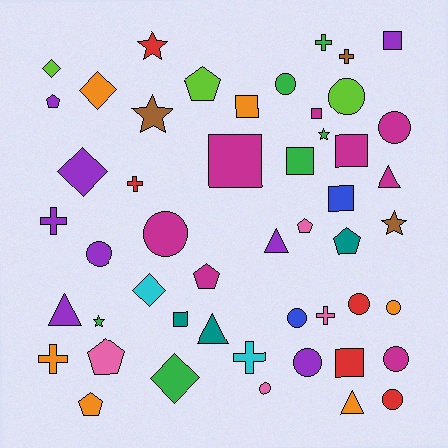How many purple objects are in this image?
There are 8 purple objects.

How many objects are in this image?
There are 50 objects.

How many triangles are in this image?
There are 5 triangles.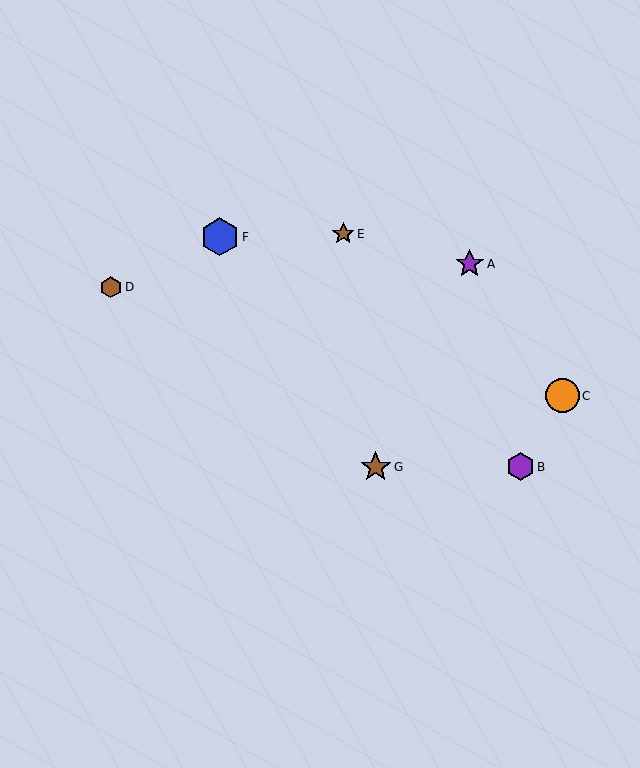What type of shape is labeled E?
Shape E is a brown star.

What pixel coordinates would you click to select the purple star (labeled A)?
Click at (470, 264) to select the purple star A.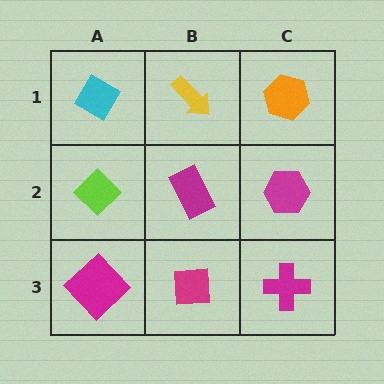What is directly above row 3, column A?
A lime diamond.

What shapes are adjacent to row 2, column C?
An orange hexagon (row 1, column C), a magenta cross (row 3, column C), a magenta rectangle (row 2, column B).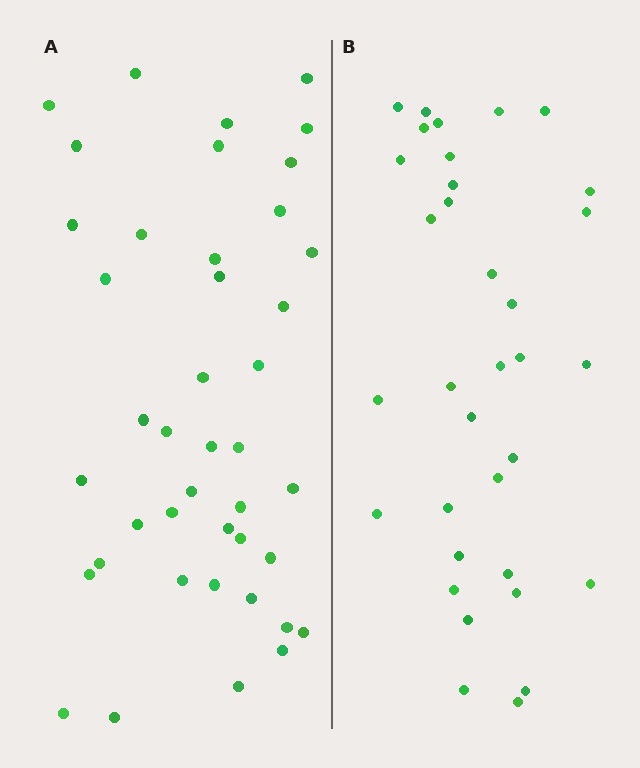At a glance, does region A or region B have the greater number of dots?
Region A (the left region) has more dots.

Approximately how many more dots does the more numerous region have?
Region A has roughly 8 or so more dots than region B.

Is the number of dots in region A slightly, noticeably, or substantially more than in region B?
Region A has only slightly more — the two regions are fairly close. The ratio is roughly 1.2 to 1.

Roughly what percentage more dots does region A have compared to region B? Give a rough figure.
About 25% more.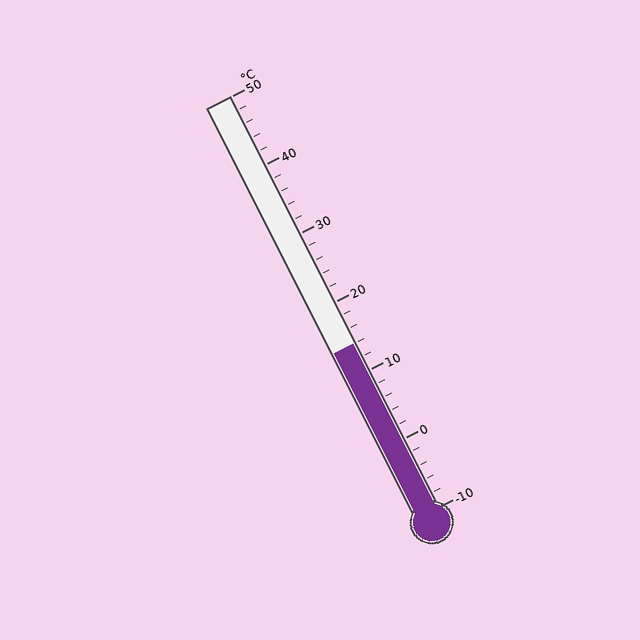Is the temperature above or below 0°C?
The temperature is above 0°C.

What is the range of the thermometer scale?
The thermometer scale ranges from -10°C to 50°C.